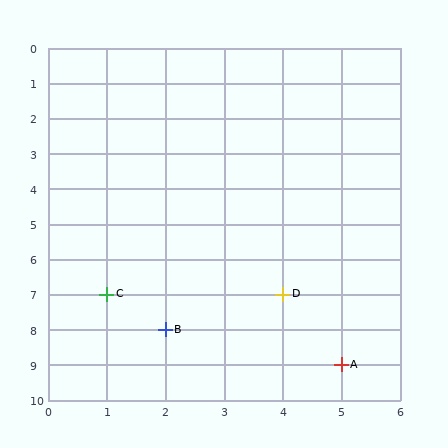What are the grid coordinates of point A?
Point A is at grid coordinates (5, 9).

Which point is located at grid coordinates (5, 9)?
Point A is at (5, 9).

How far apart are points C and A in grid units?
Points C and A are 4 columns and 2 rows apart (about 4.5 grid units diagonally).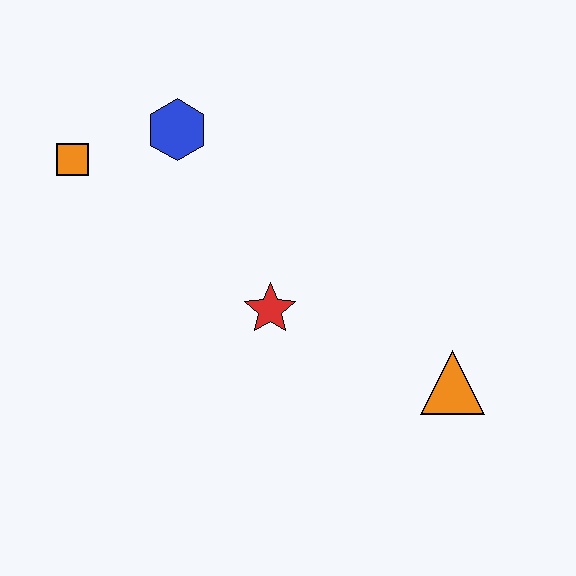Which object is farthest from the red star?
The orange square is farthest from the red star.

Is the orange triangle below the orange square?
Yes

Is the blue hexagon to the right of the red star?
No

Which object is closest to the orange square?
The blue hexagon is closest to the orange square.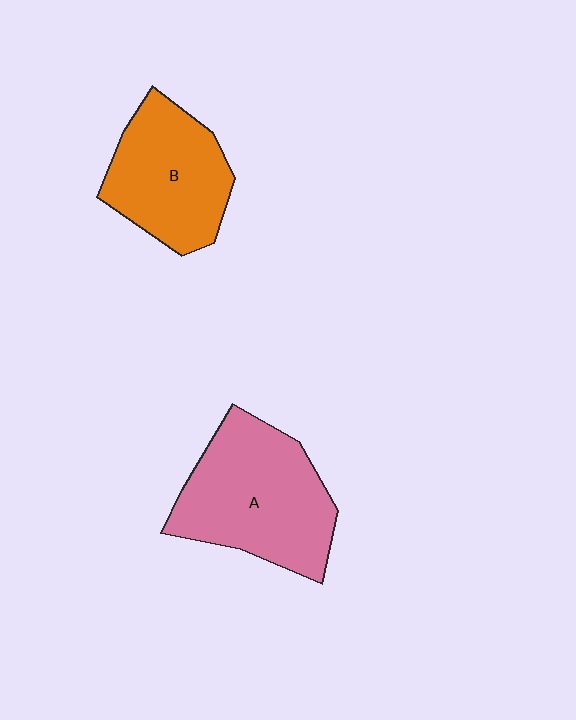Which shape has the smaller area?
Shape B (orange).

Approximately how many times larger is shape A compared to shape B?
Approximately 1.3 times.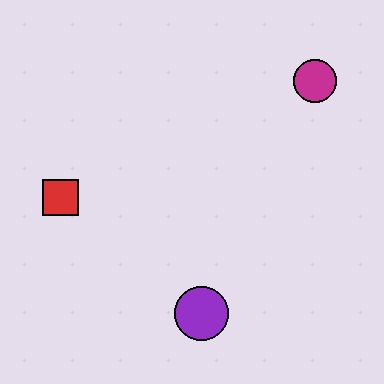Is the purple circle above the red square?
No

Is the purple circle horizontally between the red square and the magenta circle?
Yes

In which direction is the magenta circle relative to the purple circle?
The magenta circle is above the purple circle.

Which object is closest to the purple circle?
The red square is closest to the purple circle.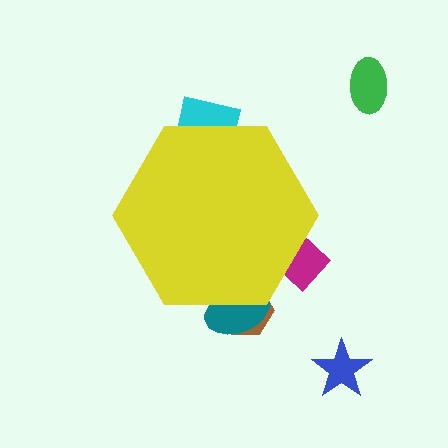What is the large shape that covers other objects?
A yellow hexagon.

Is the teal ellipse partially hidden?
Yes, the teal ellipse is partially hidden behind the yellow hexagon.